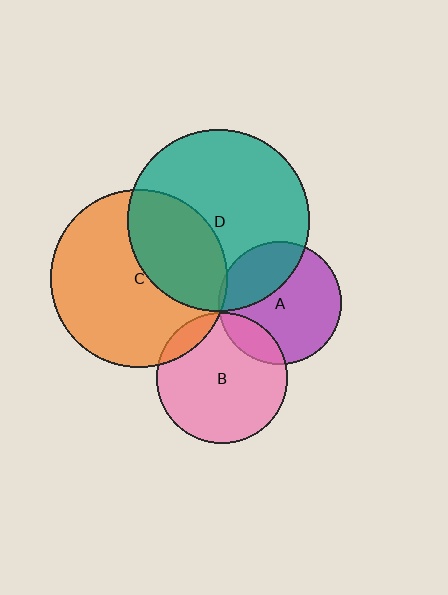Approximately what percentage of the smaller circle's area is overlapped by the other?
Approximately 35%.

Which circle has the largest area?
Circle D (teal).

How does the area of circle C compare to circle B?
Approximately 1.8 times.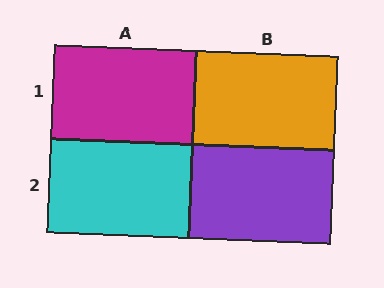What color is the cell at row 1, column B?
Orange.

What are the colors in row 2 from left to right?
Cyan, purple.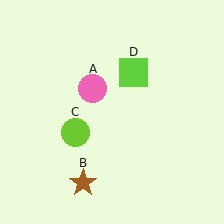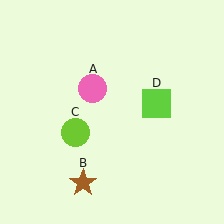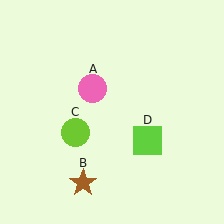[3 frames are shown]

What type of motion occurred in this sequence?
The lime square (object D) rotated clockwise around the center of the scene.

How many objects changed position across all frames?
1 object changed position: lime square (object D).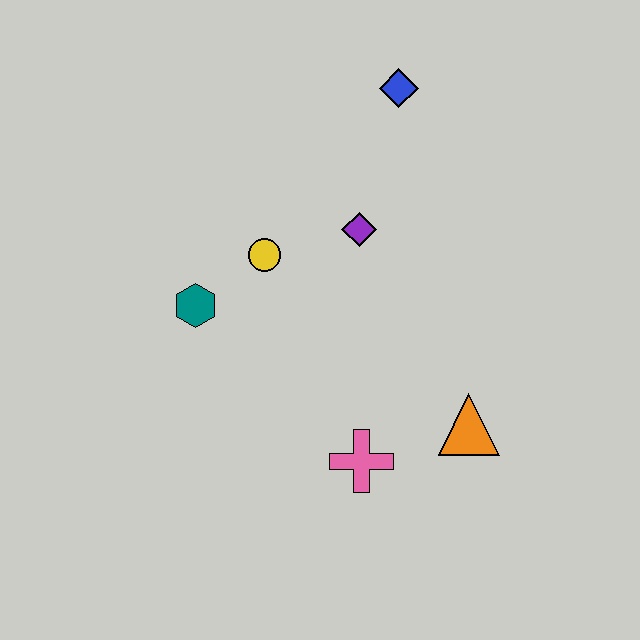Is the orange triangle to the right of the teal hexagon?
Yes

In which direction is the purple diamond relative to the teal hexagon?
The purple diamond is to the right of the teal hexagon.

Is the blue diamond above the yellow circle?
Yes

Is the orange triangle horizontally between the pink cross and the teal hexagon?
No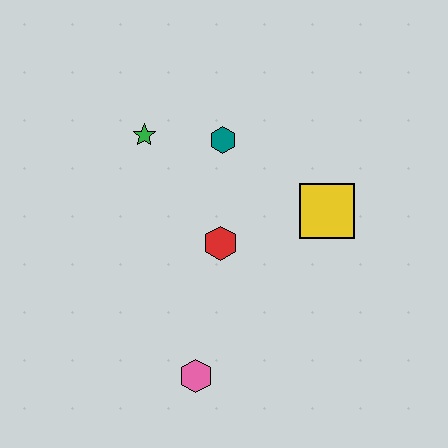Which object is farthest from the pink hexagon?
The green star is farthest from the pink hexagon.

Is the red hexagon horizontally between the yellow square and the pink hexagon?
Yes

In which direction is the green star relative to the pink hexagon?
The green star is above the pink hexagon.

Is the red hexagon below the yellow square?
Yes